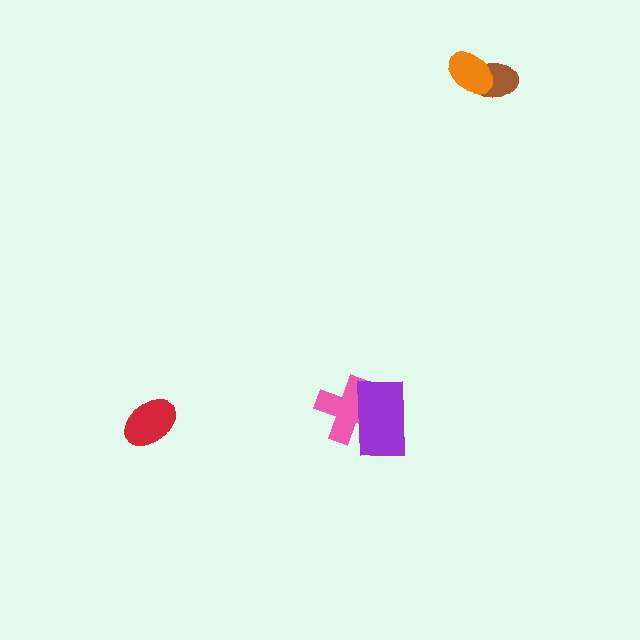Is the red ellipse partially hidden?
No, no other shape covers it.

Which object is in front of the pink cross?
The purple rectangle is in front of the pink cross.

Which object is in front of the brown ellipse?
The orange ellipse is in front of the brown ellipse.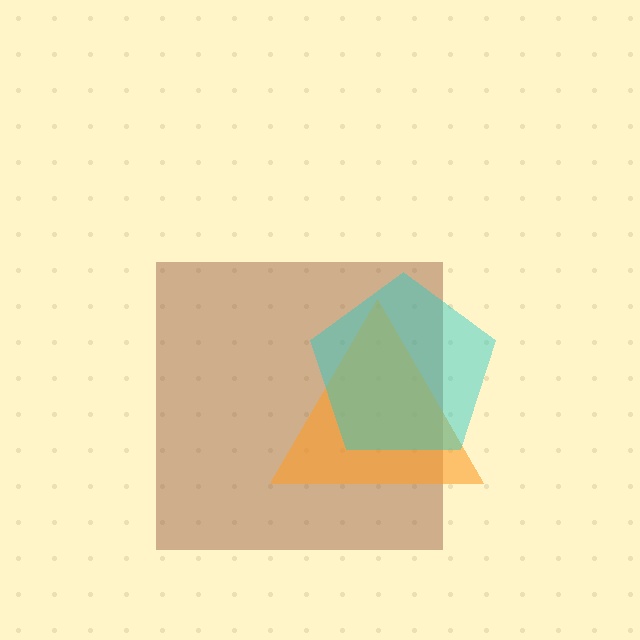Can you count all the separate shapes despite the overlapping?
Yes, there are 3 separate shapes.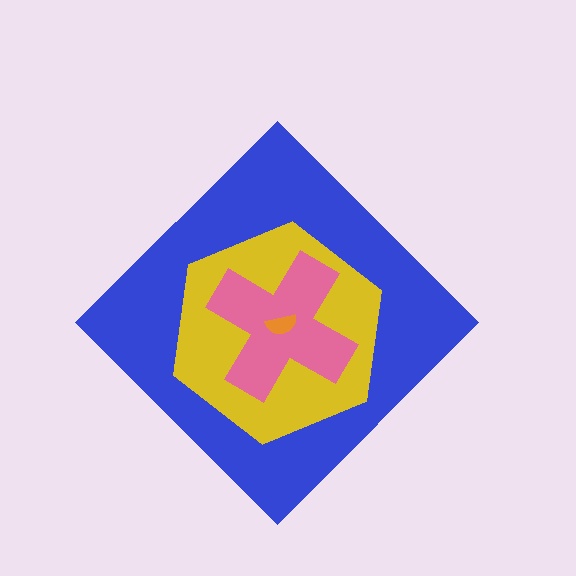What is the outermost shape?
The blue diamond.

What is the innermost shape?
The orange semicircle.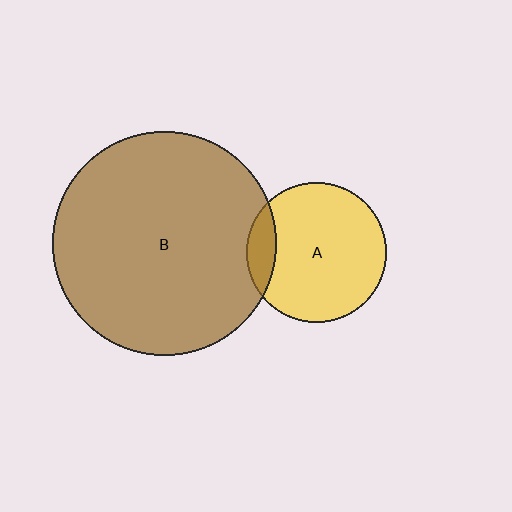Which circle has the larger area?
Circle B (brown).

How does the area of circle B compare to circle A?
Approximately 2.6 times.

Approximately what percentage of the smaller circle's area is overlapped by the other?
Approximately 10%.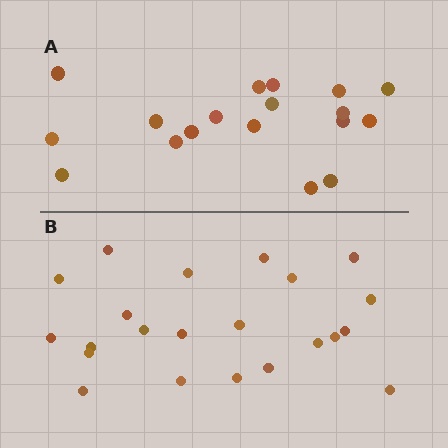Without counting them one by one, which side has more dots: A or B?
Region B (the bottom region) has more dots.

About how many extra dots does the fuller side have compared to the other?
Region B has about 4 more dots than region A.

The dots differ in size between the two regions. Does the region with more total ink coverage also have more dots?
No. Region A has more total ink coverage because its dots are larger, but region B actually contains more individual dots. Total area can be misleading — the number of items is what matters here.